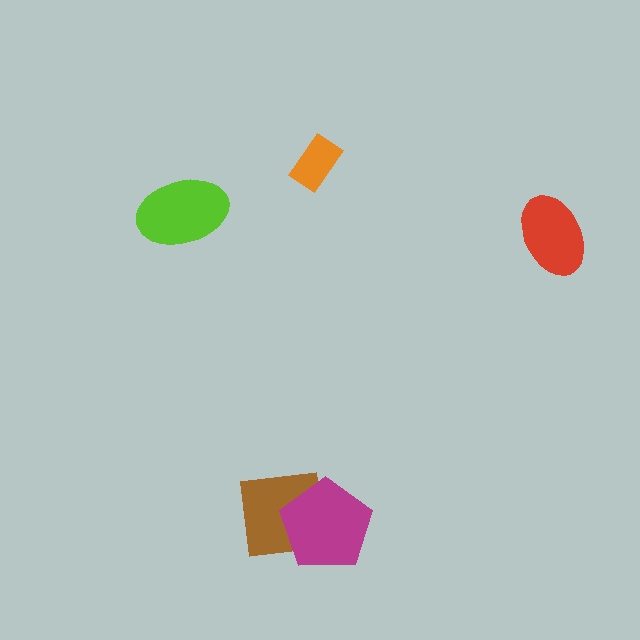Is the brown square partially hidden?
Yes, it is partially covered by another shape.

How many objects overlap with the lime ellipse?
0 objects overlap with the lime ellipse.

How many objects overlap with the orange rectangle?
0 objects overlap with the orange rectangle.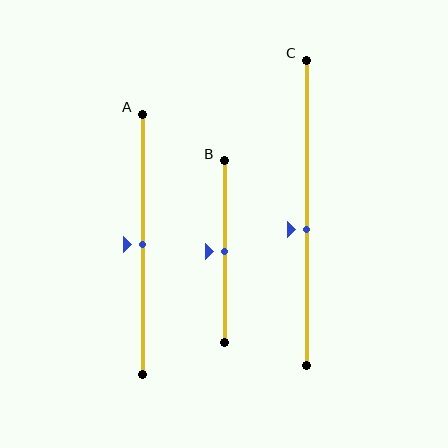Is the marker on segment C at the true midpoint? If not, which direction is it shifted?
No, the marker on segment C is shifted downward by about 6% of the segment length.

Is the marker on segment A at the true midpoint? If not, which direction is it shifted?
Yes, the marker on segment A is at the true midpoint.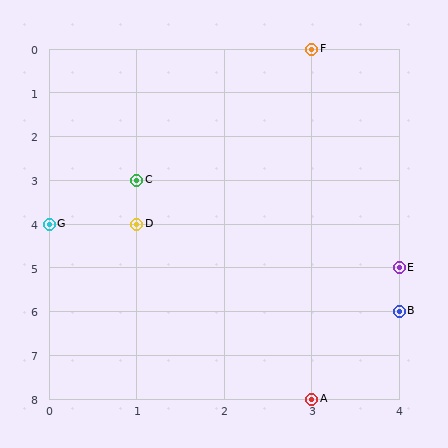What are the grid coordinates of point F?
Point F is at grid coordinates (3, 0).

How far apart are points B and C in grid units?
Points B and C are 3 columns and 3 rows apart (about 4.2 grid units diagonally).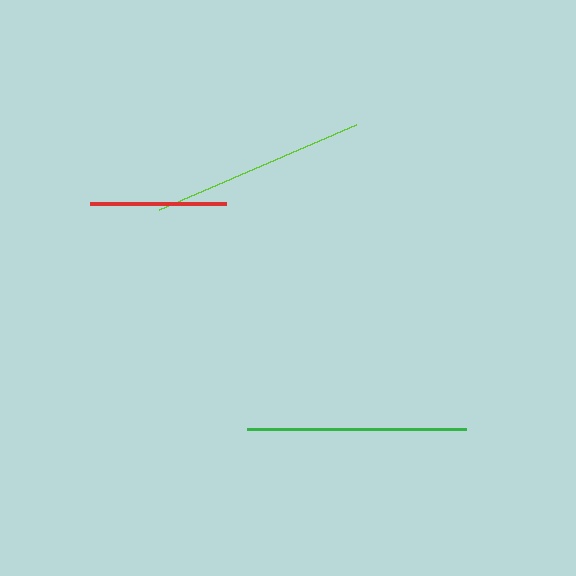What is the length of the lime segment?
The lime segment is approximately 215 pixels long.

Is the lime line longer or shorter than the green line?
The green line is longer than the lime line.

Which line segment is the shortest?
The red line is the shortest at approximately 136 pixels.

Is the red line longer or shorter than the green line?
The green line is longer than the red line.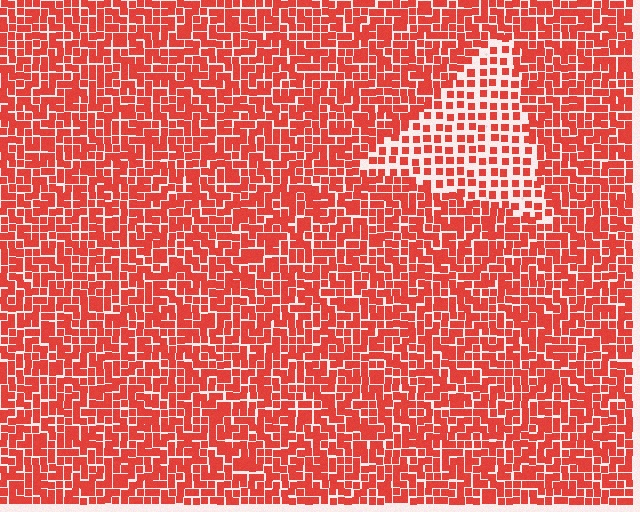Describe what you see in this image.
The image contains small red elements arranged at two different densities. A triangle-shaped region is visible where the elements are less densely packed than the surrounding area.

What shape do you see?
I see a triangle.